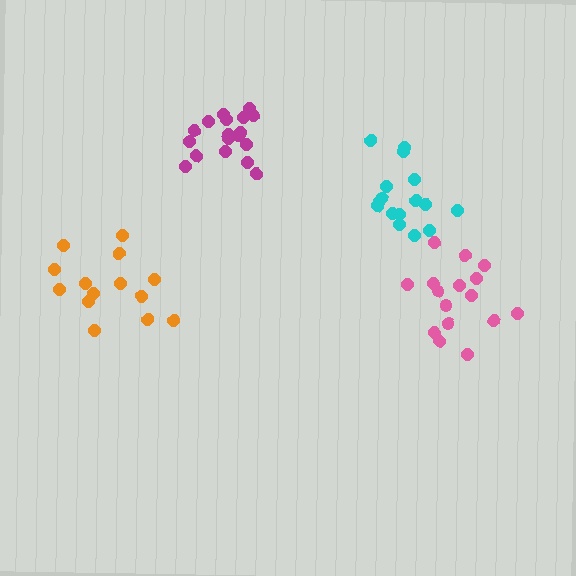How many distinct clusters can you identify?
There are 4 distinct clusters.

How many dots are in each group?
Group 1: 18 dots, Group 2: 14 dots, Group 3: 16 dots, Group 4: 16 dots (64 total).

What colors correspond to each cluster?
The clusters are colored: magenta, orange, pink, cyan.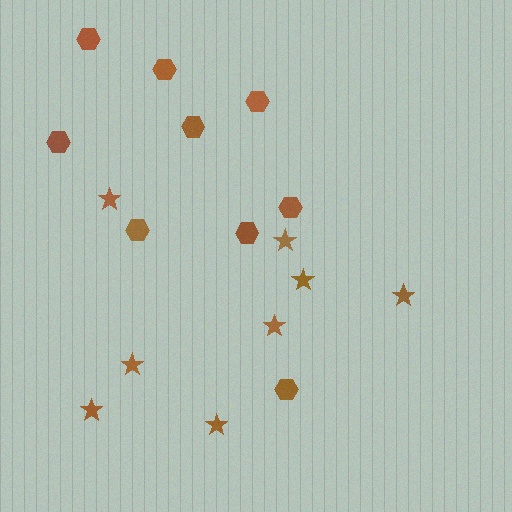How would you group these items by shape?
There are 2 groups: one group of stars (8) and one group of hexagons (9).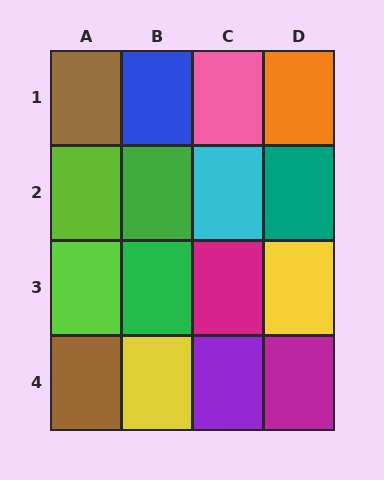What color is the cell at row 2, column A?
Lime.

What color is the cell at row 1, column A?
Brown.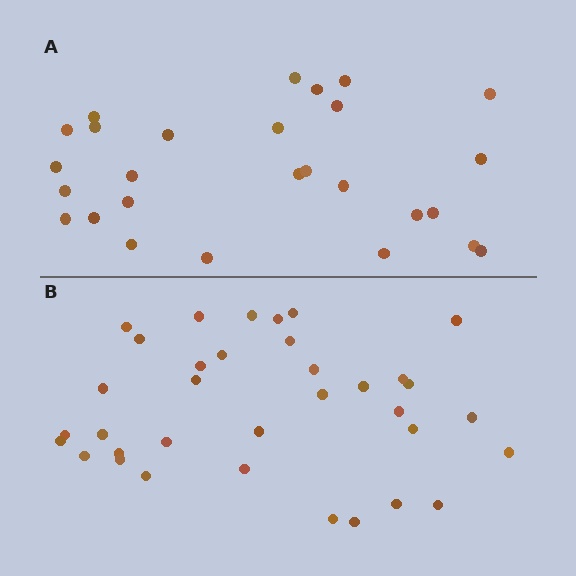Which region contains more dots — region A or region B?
Region B (the bottom region) has more dots.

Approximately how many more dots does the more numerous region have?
Region B has roughly 8 or so more dots than region A.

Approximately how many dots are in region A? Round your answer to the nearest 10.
About 30 dots. (The exact count is 27, which rounds to 30.)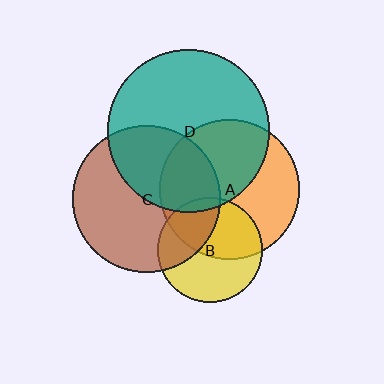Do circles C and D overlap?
Yes.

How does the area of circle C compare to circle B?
Approximately 2.0 times.